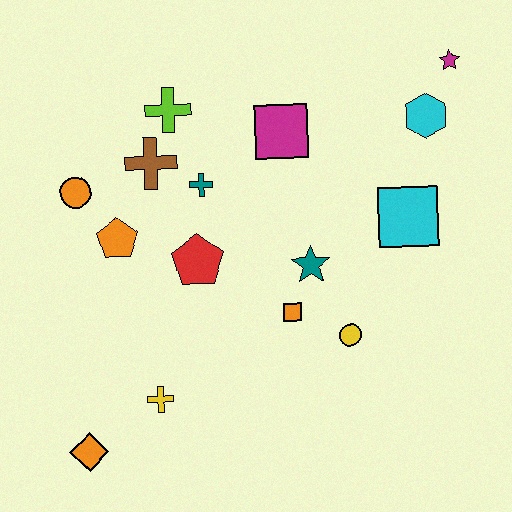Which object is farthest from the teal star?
The orange diamond is farthest from the teal star.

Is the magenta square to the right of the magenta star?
No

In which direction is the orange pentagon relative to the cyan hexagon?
The orange pentagon is to the left of the cyan hexagon.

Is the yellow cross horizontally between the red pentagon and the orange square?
No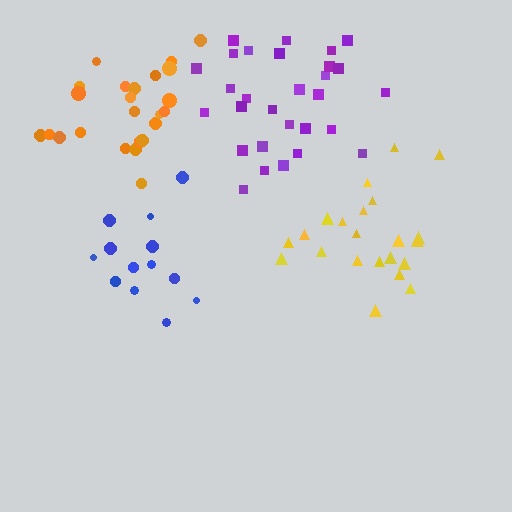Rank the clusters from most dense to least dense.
orange, purple, blue, yellow.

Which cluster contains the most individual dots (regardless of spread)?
Purple (29).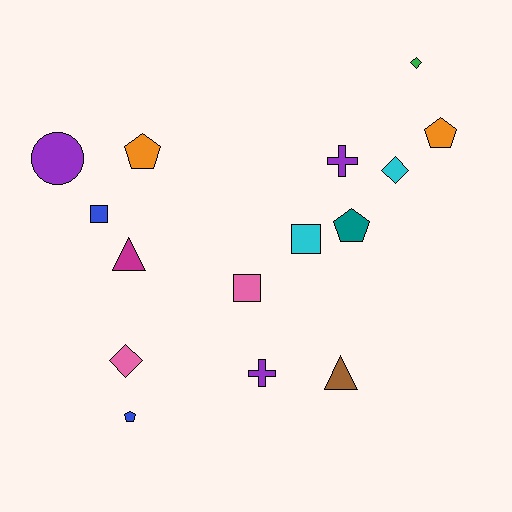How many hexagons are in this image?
There are no hexagons.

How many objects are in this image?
There are 15 objects.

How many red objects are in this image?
There are no red objects.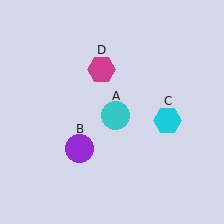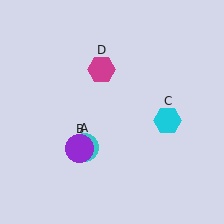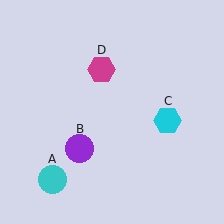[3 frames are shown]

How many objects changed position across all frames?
1 object changed position: cyan circle (object A).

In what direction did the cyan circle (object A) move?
The cyan circle (object A) moved down and to the left.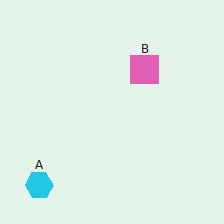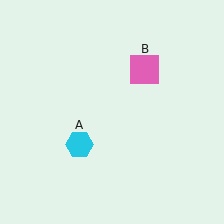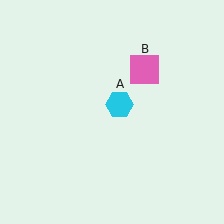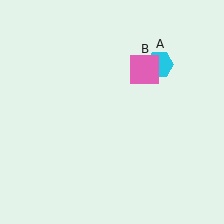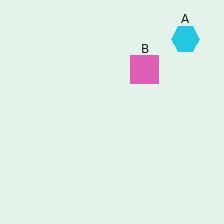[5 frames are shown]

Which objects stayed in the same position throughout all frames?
Pink square (object B) remained stationary.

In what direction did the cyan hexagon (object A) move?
The cyan hexagon (object A) moved up and to the right.